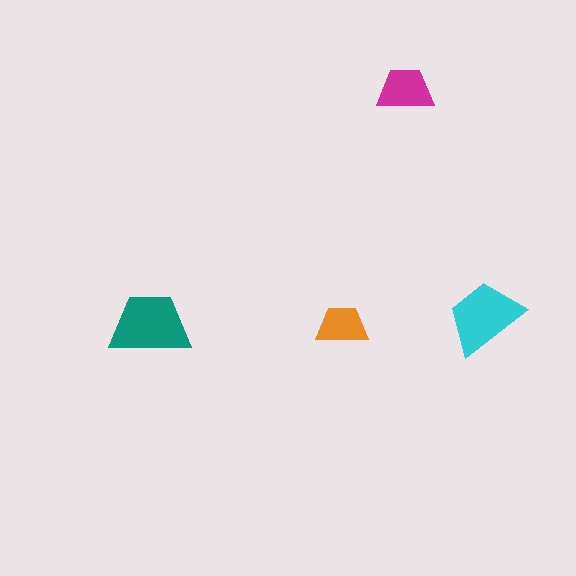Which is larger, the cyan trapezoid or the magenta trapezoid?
The cyan one.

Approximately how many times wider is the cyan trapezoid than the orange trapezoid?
About 1.5 times wider.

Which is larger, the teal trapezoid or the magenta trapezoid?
The teal one.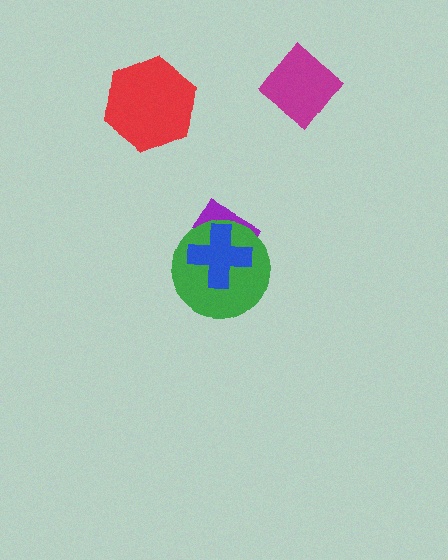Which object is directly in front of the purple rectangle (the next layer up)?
The green circle is directly in front of the purple rectangle.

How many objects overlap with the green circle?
2 objects overlap with the green circle.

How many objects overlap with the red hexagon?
0 objects overlap with the red hexagon.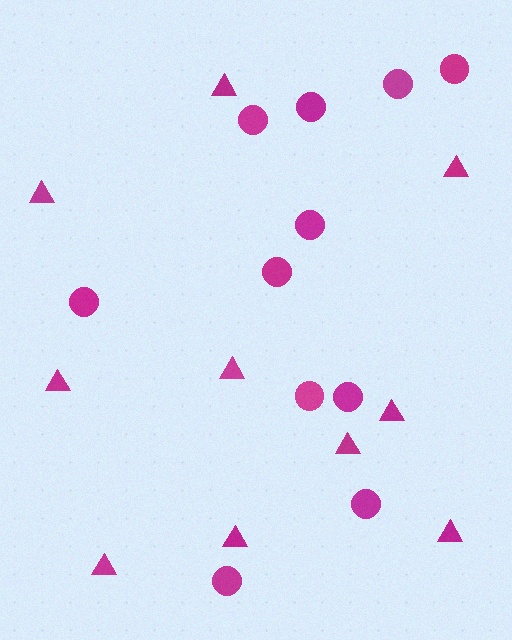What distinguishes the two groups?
There are 2 groups: one group of triangles (10) and one group of circles (11).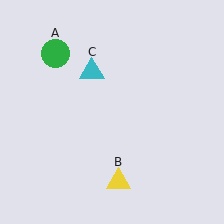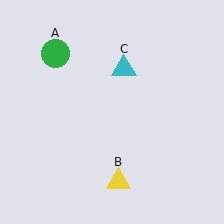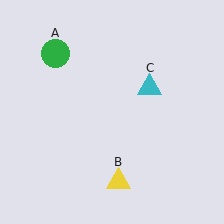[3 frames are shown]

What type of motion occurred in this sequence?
The cyan triangle (object C) rotated clockwise around the center of the scene.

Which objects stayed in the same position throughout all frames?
Green circle (object A) and yellow triangle (object B) remained stationary.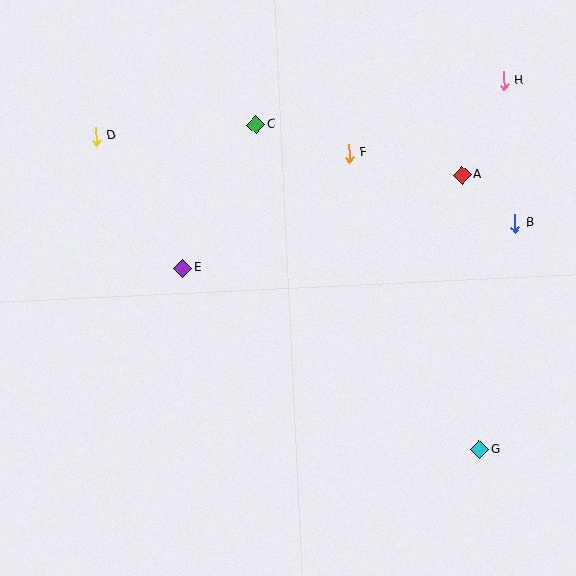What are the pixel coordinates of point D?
Point D is at (96, 136).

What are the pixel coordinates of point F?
Point F is at (349, 153).